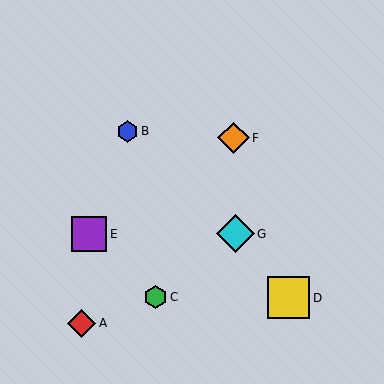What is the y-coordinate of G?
Object G is at y≈234.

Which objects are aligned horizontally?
Objects E, G are aligned horizontally.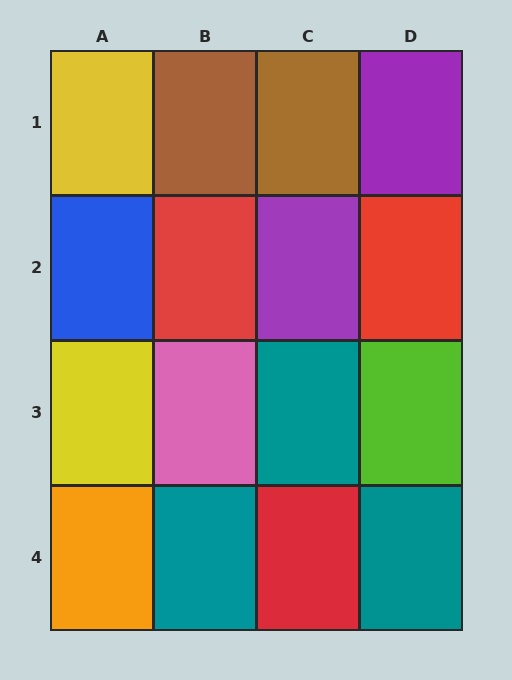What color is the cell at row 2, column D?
Red.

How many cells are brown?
2 cells are brown.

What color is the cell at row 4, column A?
Orange.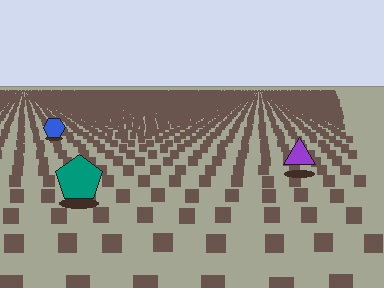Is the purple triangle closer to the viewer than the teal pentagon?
No. The teal pentagon is closer — you can tell from the texture gradient: the ground texture is coarser near it.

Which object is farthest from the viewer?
The blue hexagon is farthest from the viewer. It appears smaller and the ground texture around it is denser.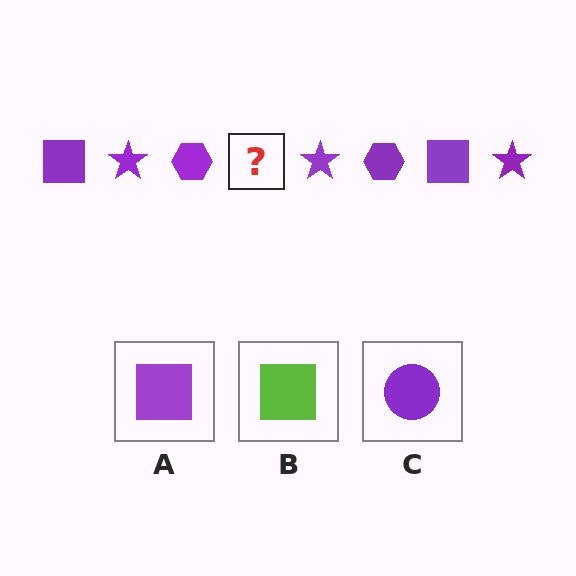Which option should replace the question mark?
Option A.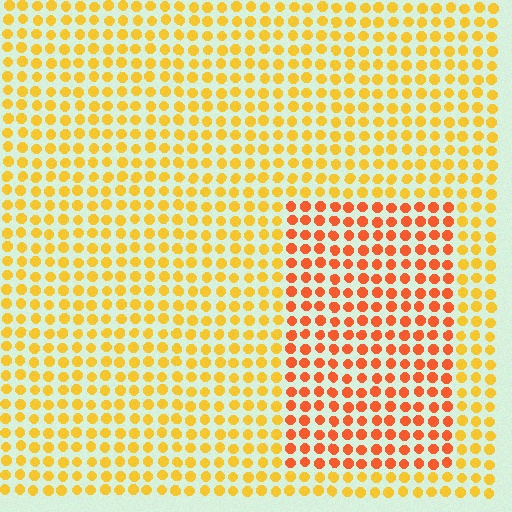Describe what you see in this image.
The image is filled with small yellow elements in a uniform arrangement. A rectangle-shaped region is visible where the elements are tinted to a slightly different hue, forming a subtle color boundary.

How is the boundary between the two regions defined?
The boundary is defined purely by a slight shift in hue (about 32 degrees). Spacing, size, and orientation are identical on both sides.